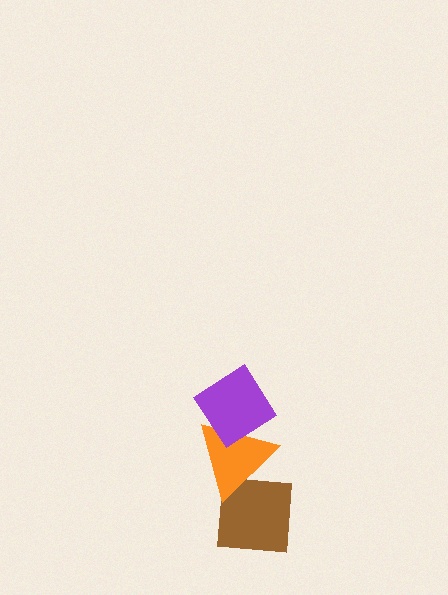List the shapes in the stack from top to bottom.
From top to bottom: the purple diamond, the orange triangle, the brown square.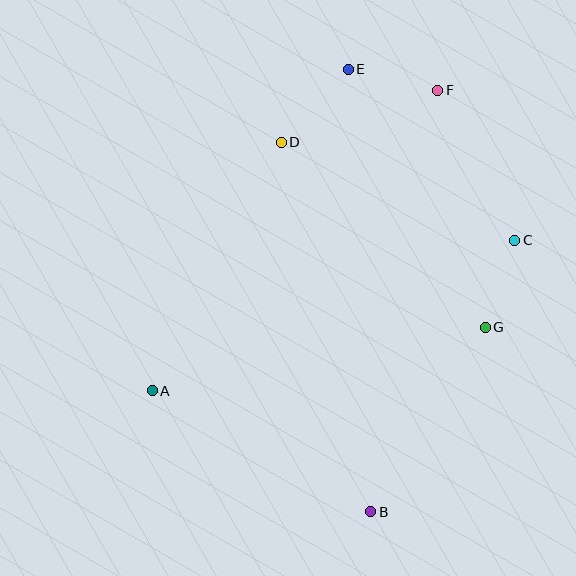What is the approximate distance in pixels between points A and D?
The distance between A and D is approximately 280 pixels.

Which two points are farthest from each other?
Points B and E are farthest from each other.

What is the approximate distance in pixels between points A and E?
The distance between A and E is approximately 377 pixels.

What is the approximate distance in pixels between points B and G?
The distance between B and G is approximately 218 pixels.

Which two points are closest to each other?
Points E and F are closest to each other.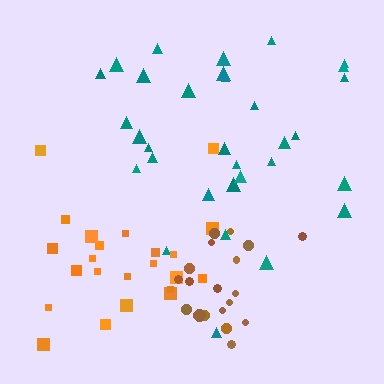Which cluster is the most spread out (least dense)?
Teal.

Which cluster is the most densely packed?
Brown.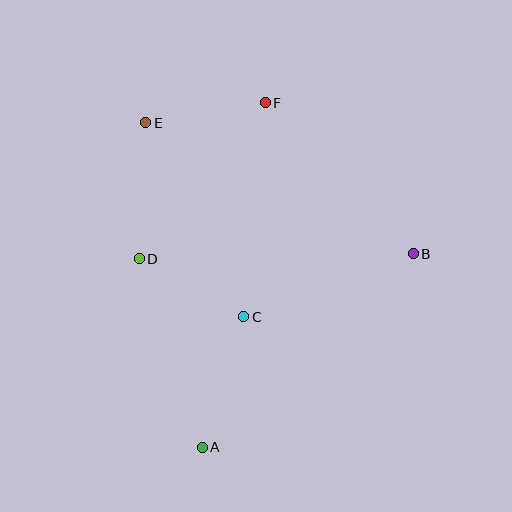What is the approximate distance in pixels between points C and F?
The distance between C and F is approximately 215 pixels.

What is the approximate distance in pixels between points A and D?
The distance between A and D is approximately 199 pixels.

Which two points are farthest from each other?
Points A and F are farthest from each other.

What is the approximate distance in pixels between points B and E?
The distance between B and E is approximately 298 pixels.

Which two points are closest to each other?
Points C and D are closest to each other.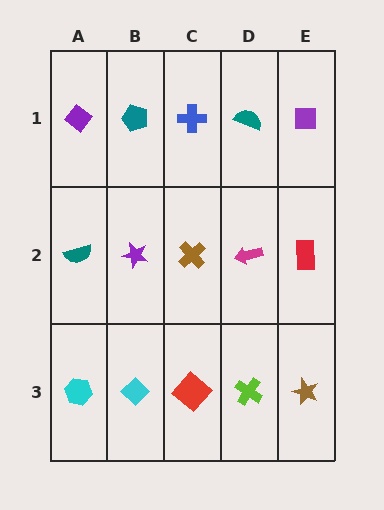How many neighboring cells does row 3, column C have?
3.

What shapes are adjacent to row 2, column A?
A purple diamond (row 1, column A), a cyan hexagon (row 3, column A), a purple star (row 2, column B).